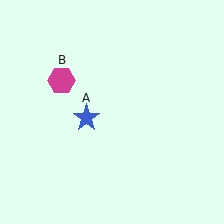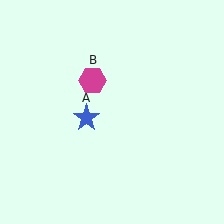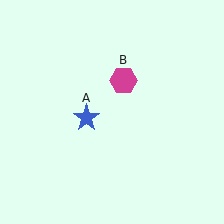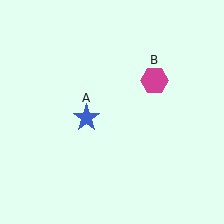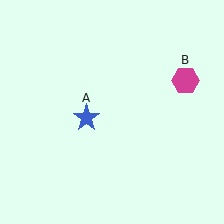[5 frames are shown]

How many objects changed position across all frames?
1 object changed position: magenta hexagon (object B).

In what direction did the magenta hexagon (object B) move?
The magenta hexagon (object B) moved right.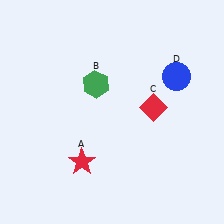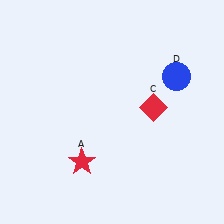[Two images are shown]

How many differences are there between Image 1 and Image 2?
There is 1 difference between the two images.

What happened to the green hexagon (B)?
The green hexagon (B) was removed in Image 2. It was in the top-left area of Image 1.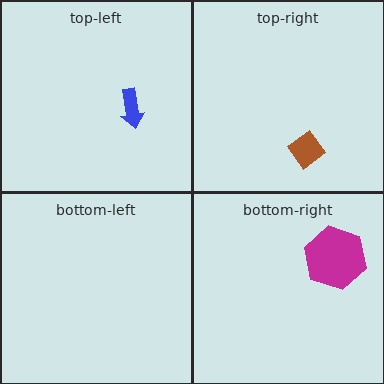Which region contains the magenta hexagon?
The bottom-right region.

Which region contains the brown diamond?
The top-right region.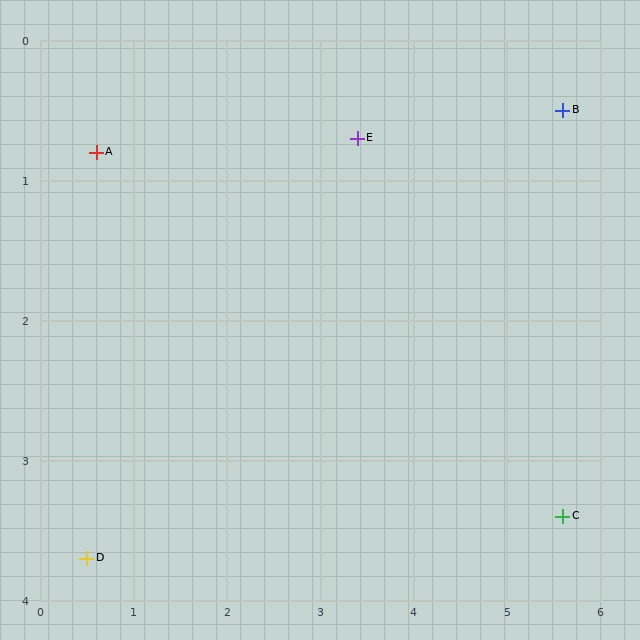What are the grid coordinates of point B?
Point B is at approximately (5.6, 0.5).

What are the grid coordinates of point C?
Point C is at approximately (5.6, 3.4).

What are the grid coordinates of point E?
Point E is at approximately (3.4, 0.7).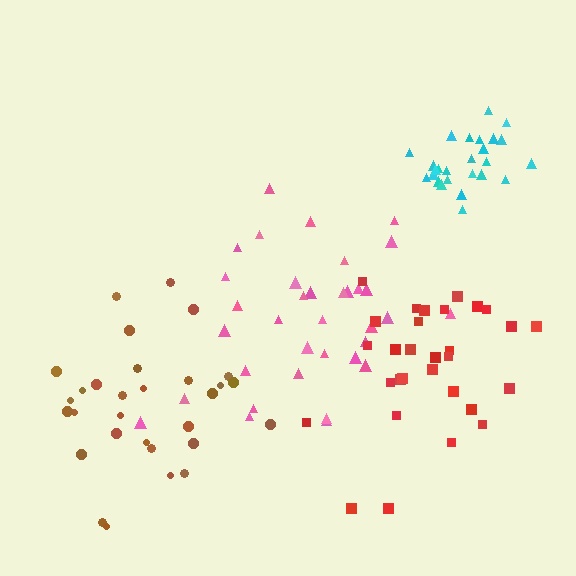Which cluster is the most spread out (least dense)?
Red.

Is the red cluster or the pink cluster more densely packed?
Pink.